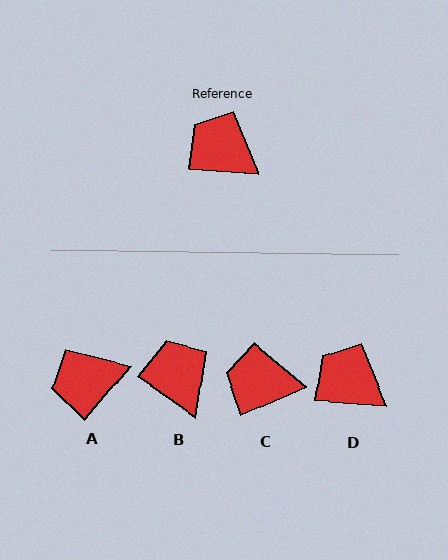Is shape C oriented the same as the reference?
No, it is off by about 28 degrees.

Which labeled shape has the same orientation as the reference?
D.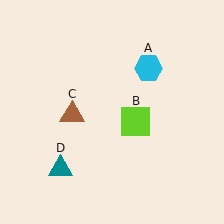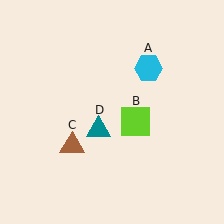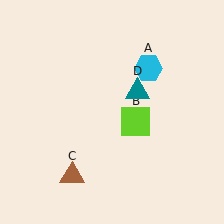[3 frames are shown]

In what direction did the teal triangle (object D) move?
The teal triangle (object D) moved up and to the right.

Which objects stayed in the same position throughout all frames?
Cyan hexagon (object A) and lime square (object B) remained stationary.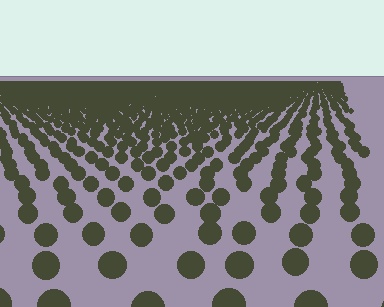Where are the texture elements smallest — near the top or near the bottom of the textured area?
Near the top.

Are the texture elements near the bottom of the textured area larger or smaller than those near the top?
Larger. Near the bottom, elements are closer to the viewer and appear at a bigger on-screen size.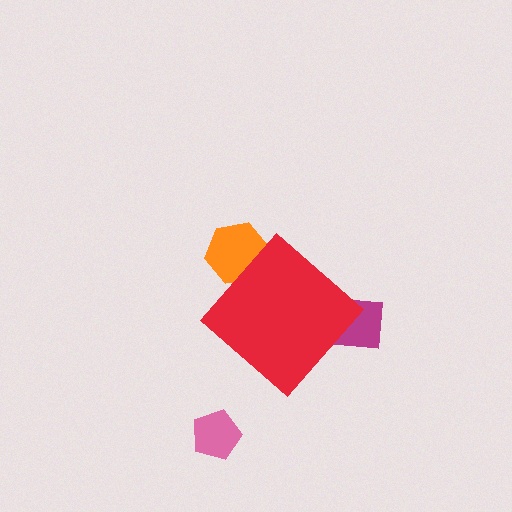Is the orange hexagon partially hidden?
Yes, the orange hexagon is partially hidden behind the red diamond.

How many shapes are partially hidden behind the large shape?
2 shapes are partially hidden.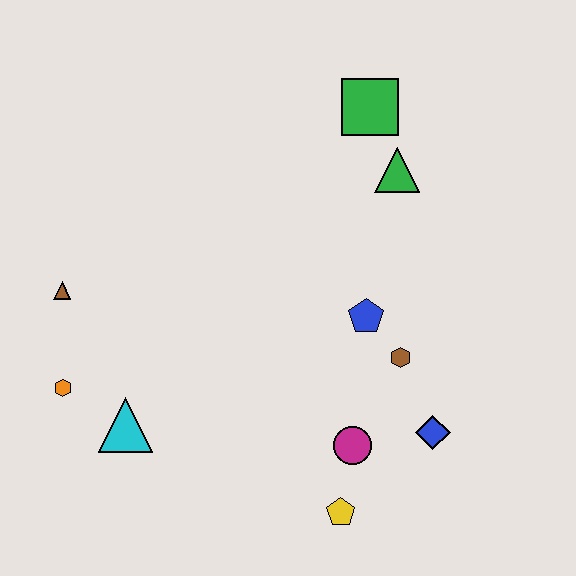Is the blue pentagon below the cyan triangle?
No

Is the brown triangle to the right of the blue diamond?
No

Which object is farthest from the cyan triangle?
The green square is farthest from the cyan triangle.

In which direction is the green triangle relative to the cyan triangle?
The green triangle is to the right of the cyan triangle.